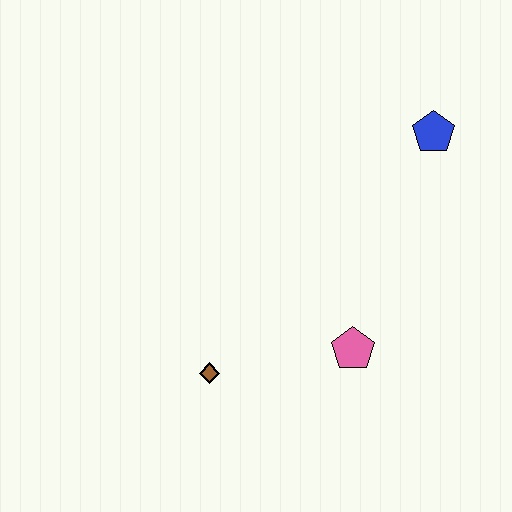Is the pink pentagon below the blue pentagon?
Yes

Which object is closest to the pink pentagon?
The brown diamond is closest to the pink pentagon.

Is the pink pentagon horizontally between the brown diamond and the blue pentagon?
Yes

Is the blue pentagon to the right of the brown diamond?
Yes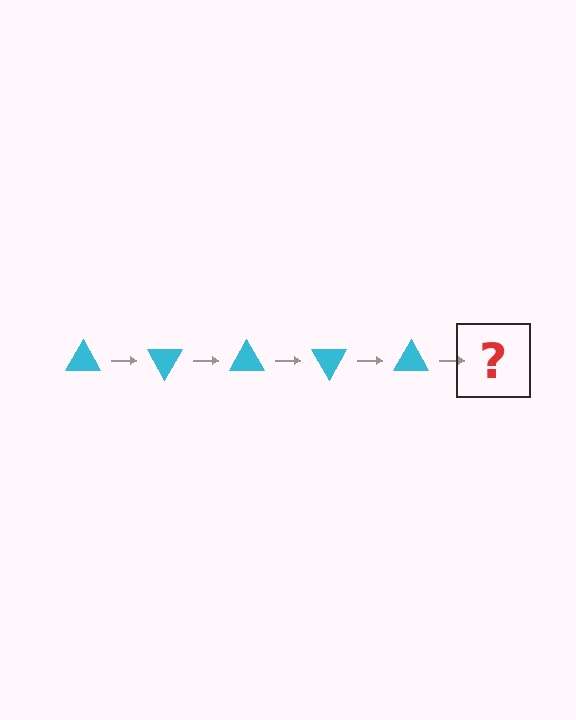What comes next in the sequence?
The next element should be a cyan triangle rotated 300 degrees.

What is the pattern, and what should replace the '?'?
The pattern is that the triangle rotates 60 degrees each step. The '?' should be a cyan triangle rotated 300 degrees.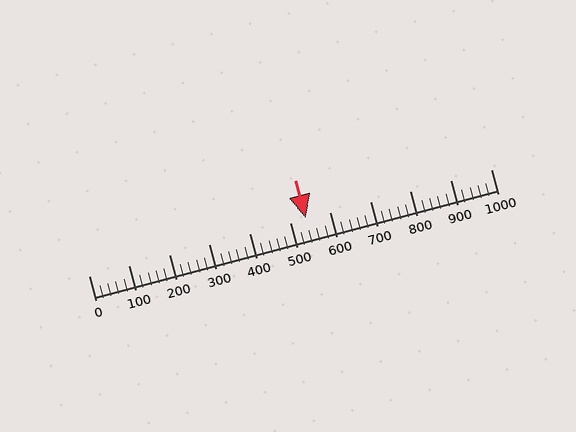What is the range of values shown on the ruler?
The ruler shows values from 0 to 1000.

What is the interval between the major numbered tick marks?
The major tick marks are spaced 100 units apart.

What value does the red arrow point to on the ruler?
The red arrow points to approximately 540.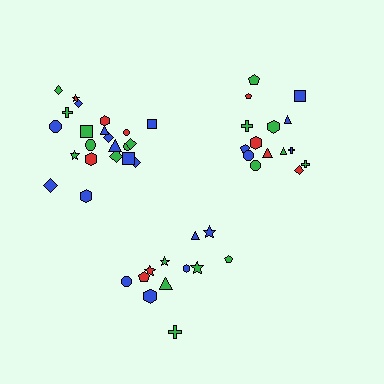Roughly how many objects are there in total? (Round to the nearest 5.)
Roughly 50 objects in total.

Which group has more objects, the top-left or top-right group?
The top-left group.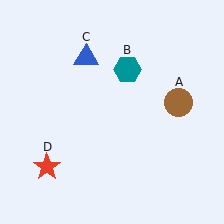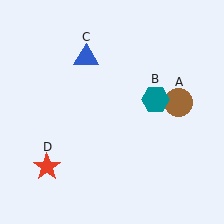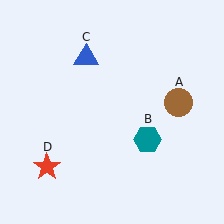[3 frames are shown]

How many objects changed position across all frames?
1 object changed position: teal hexagon (object B).